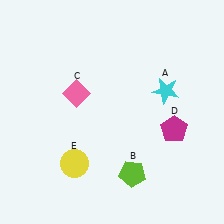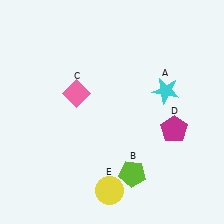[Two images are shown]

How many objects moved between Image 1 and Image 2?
1 object moved between the two images.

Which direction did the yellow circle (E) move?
The yellow circle (E) moved right.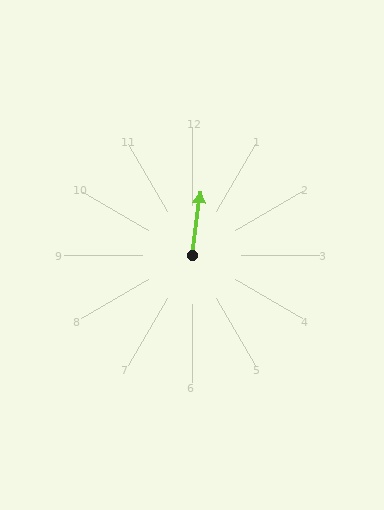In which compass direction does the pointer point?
North.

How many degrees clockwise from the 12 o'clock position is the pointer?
Approximately 8 degrees.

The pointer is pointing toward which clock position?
Roughly 12 o'clock.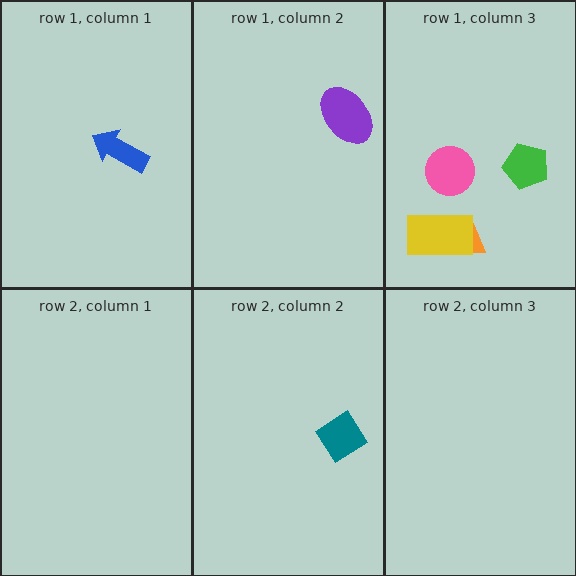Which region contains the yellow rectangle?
The row 1, column 3 region.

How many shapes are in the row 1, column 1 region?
1.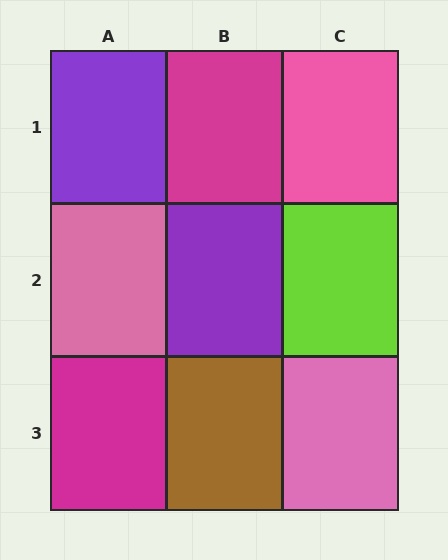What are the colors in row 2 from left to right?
Pink, purple, lime.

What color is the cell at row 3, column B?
Brown.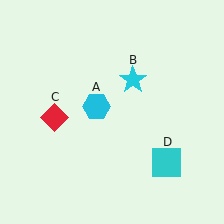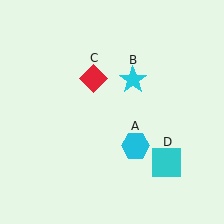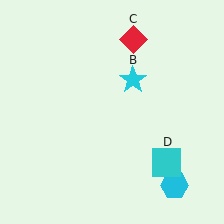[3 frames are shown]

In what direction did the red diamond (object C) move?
The red diamond (object C) moved up and to the right.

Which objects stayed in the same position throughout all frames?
Cyan star (object B) and cyan square (object D) remained stationary.